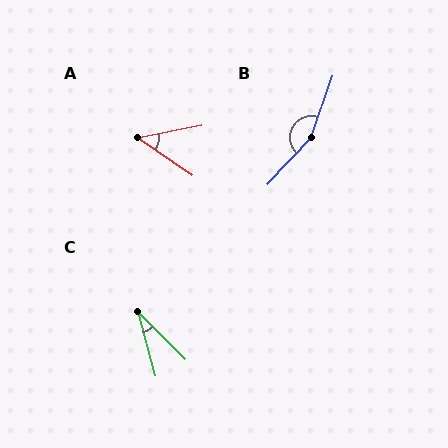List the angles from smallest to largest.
C (30°), A (46°), B (156°).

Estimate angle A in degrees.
Approximately 46 degrees.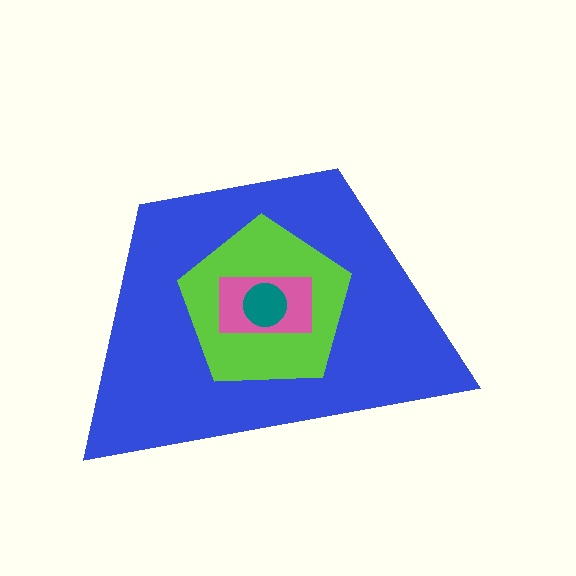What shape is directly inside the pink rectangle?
The teal circle.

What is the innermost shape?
The teal circle.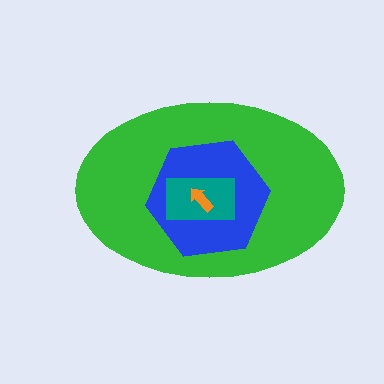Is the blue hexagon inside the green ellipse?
Yes.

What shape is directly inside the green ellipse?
The blue hexagon.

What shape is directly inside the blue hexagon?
The teal rectangle.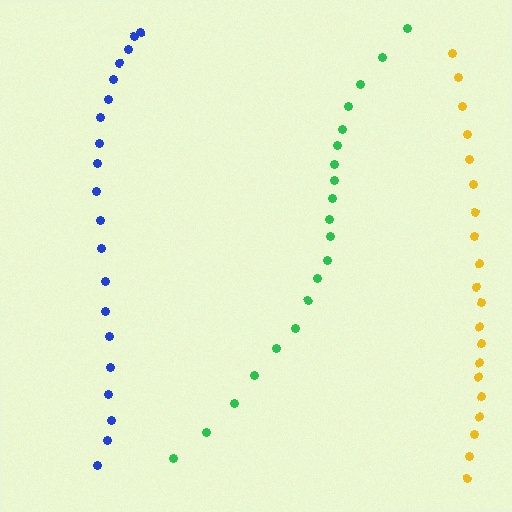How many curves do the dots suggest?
There are 3 distinct paths.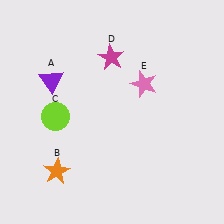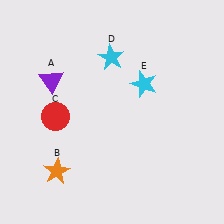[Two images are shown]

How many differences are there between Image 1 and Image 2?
There are 3 differences between the two images.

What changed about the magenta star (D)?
In Image 1, D is magenta. In Image 2, it changed to cyan.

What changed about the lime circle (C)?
In Image 1, C is lime. In Image 2, it changed to red.